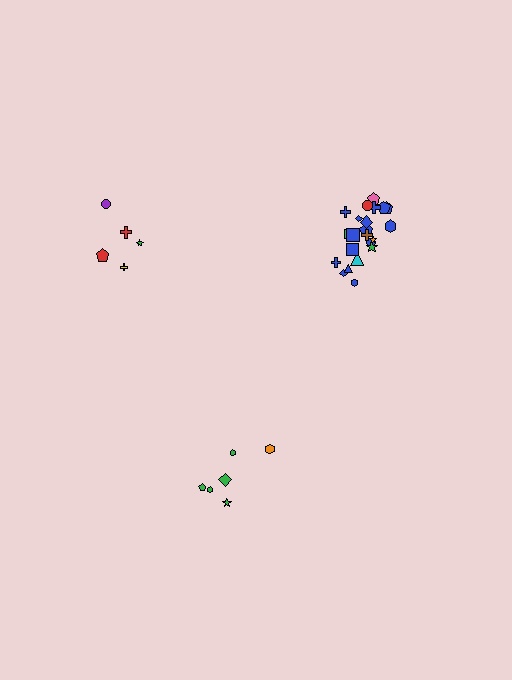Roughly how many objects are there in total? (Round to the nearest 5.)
Roughly 35 objects in total.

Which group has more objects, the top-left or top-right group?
The top-right group.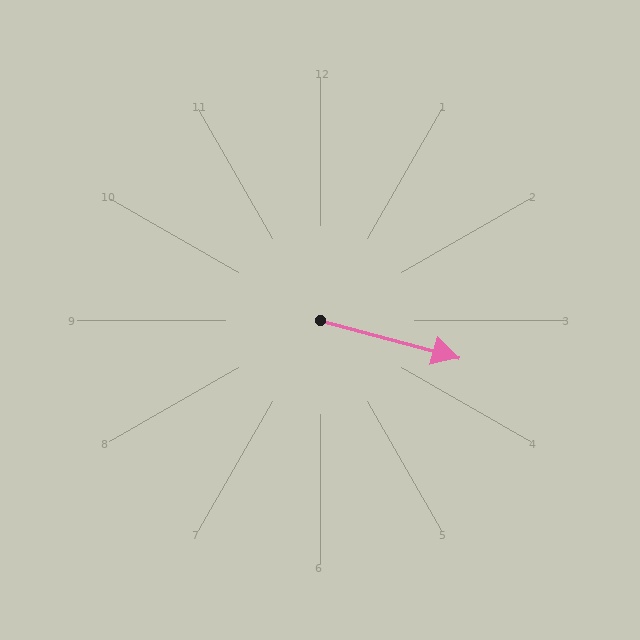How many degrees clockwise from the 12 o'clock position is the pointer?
Approximately 105 degrees.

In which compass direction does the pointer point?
East.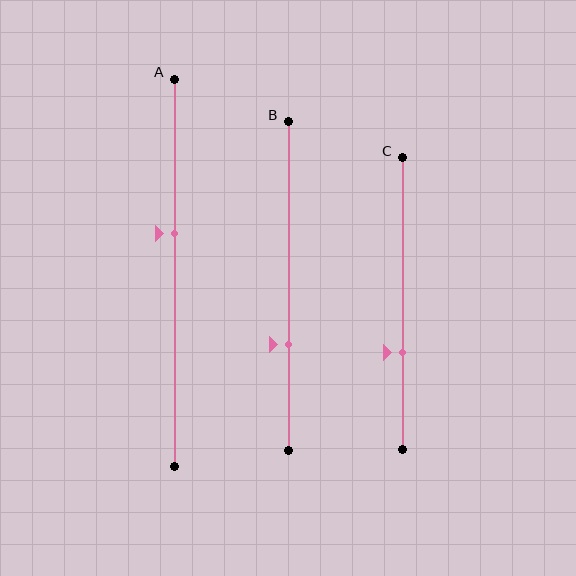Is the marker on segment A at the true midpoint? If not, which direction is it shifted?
No, the marker on segment A is shifted upward by about 10% of the segment length.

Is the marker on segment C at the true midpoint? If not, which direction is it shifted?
No, the marker on segment C is shifted downward by about 17% of the segment length.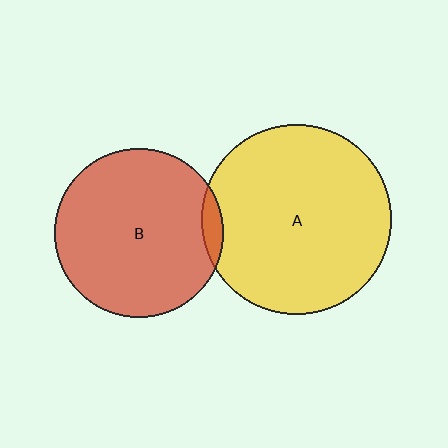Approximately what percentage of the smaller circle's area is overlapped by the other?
Approximately 5%.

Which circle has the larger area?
Circle A (yellow).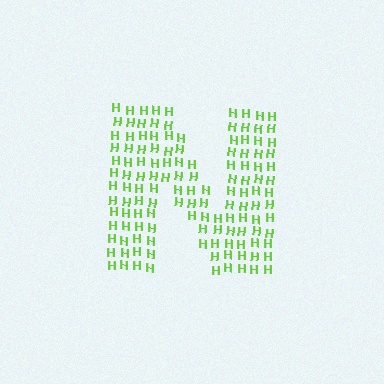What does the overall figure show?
The overall figure shows the letter N.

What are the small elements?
The small elements are letter H's.